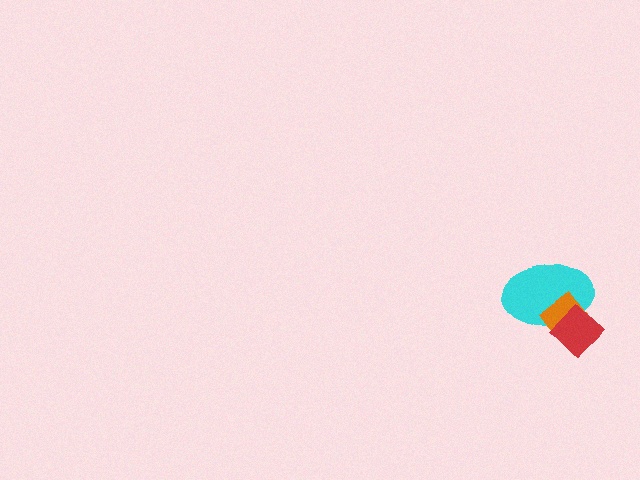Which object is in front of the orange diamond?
The red diamond is in front of the orange diamond.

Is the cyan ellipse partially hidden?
Yes, it is partially covered by another shape.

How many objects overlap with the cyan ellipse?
2 objects overlap with the cyan ellipse.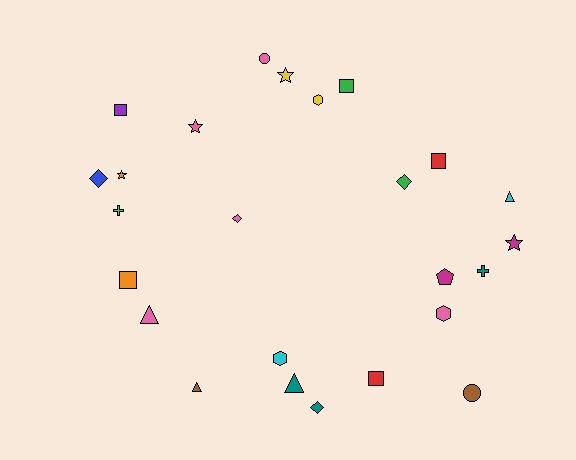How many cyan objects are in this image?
There are 2 cyan objects.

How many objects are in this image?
There are 25 objects.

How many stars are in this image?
There are 4 stars.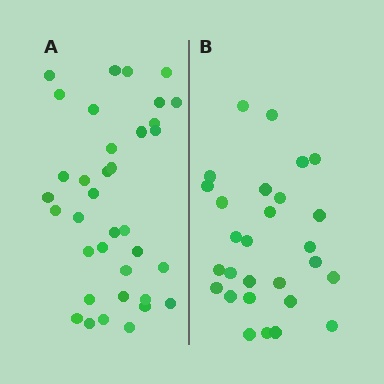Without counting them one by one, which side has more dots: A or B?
Region A (the left region) has more dots.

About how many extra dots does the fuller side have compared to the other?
Region A has roughly 8 or so more dots than region B.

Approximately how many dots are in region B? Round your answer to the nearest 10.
About 30 dots. (The exact count is 28, which rounds to 30.)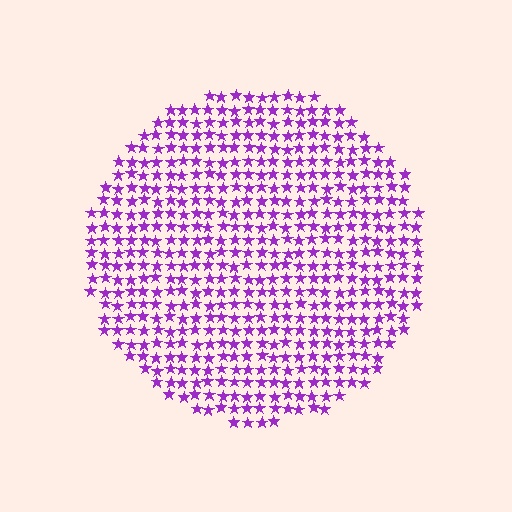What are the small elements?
The small elements are stars.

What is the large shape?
The large shape is a circle.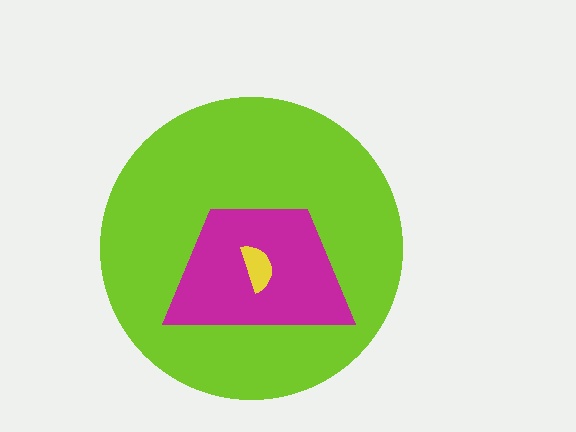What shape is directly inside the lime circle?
The magenta trapezoid.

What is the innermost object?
The yellow semicircle.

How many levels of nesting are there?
3.